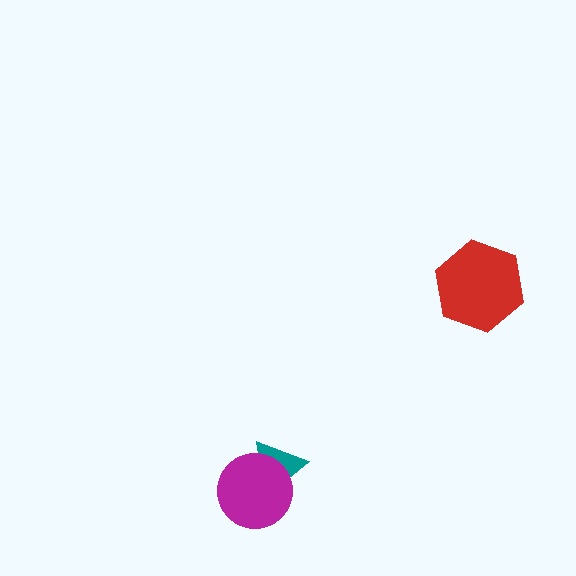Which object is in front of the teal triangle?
The magenta circle is in front of the teal triangle.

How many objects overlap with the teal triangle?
1 object overlaps with the teal triangle.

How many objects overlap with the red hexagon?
0 objects overlap with the red hexagon.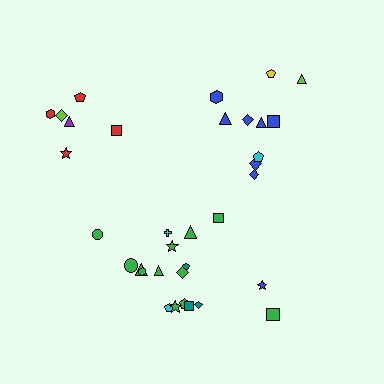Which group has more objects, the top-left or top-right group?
The top-right group.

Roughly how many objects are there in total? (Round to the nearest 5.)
Roughly 35 objects in total.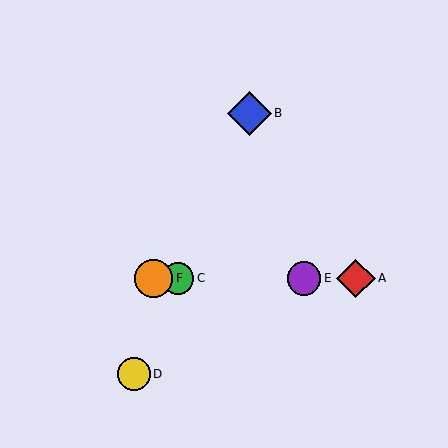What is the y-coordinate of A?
Object A is at y≈278.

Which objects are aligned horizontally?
Objects A, C, E, F are aligned horizontally.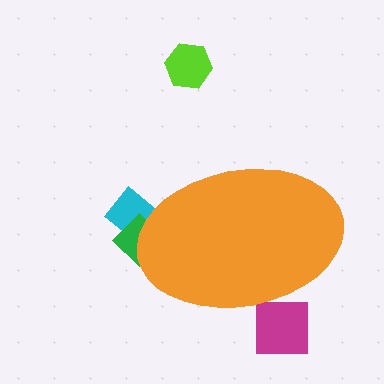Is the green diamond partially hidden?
Yes, the green diamond is partially hidden behind the orange ellipse.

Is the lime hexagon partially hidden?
No, the lime hexagon is fully visible.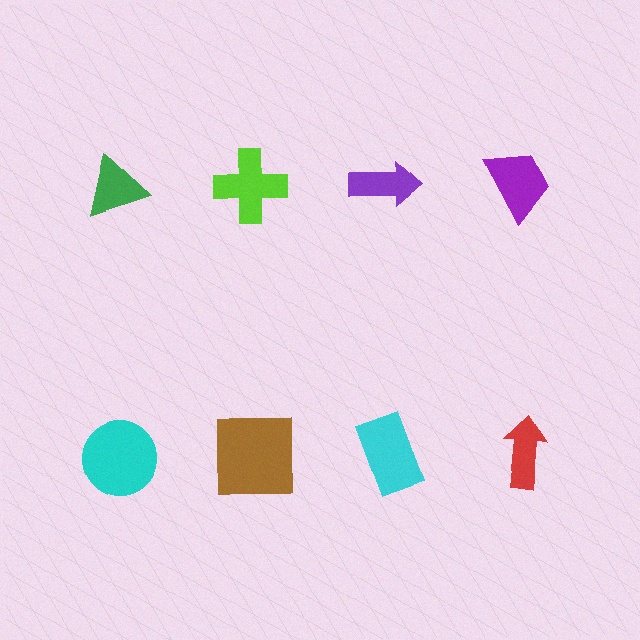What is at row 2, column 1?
A cyan circle.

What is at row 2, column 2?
A brown square.